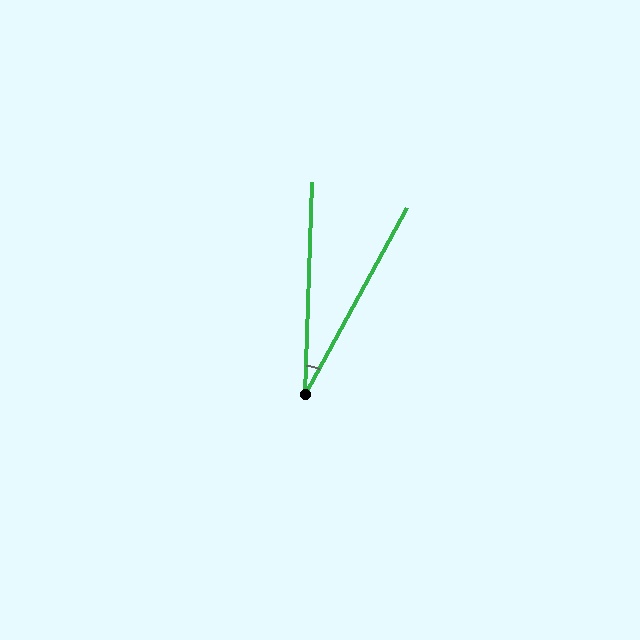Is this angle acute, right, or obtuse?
It is acute.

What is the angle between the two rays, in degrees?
Approximately 27 degrees.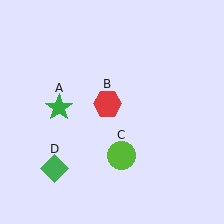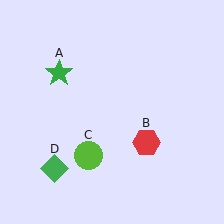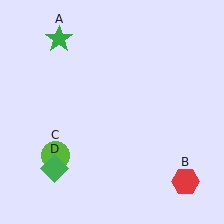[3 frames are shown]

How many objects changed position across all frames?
3 objects changed position: green star (object A), red hexagon (object B), lime circle (object C).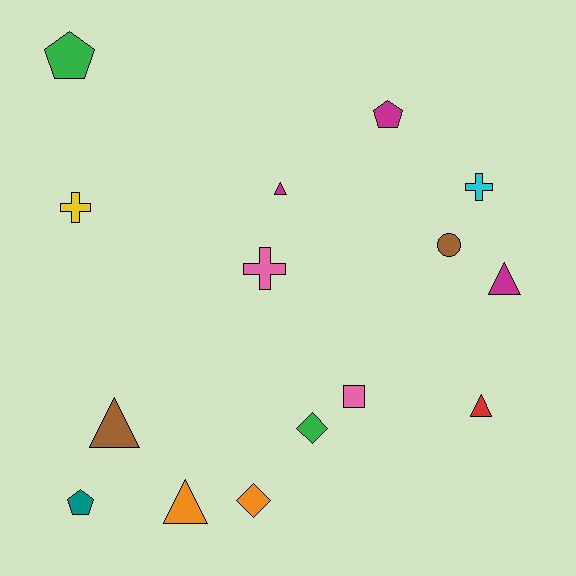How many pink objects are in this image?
There are 2 pink objects.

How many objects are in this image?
There are 15 objects.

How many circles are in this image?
There is 1 circle.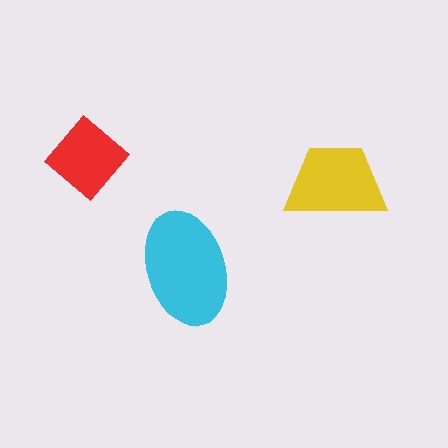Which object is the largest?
The cyan ellipse.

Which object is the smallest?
The red diamond.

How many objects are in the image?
There are 3 objects in the image.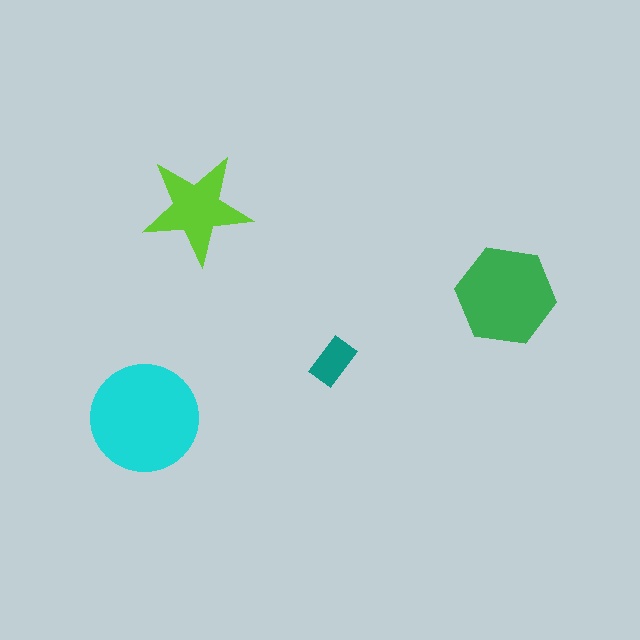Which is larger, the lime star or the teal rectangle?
The lime star.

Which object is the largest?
The cyan circle.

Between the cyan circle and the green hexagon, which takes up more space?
The cyan circle.